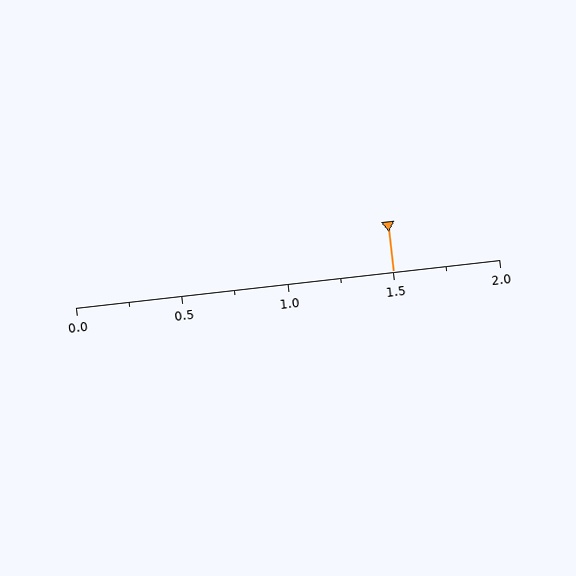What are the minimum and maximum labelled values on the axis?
The axis runs from 0.0 to 2.0.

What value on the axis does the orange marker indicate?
The marker indicates approximately 1.5.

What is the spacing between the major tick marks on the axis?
The major ticks are spaced 0.5 apart.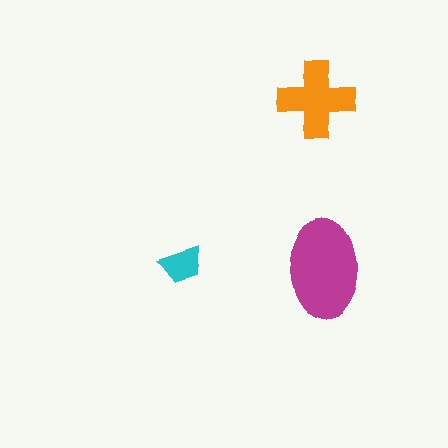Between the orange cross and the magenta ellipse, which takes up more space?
The magenta ellipse.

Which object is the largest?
The magenta ellipse.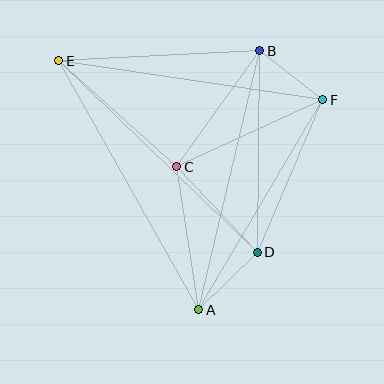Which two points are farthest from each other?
Points A and E are farthest from each other.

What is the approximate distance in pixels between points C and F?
The distance between C and F is approximately 161 pixels.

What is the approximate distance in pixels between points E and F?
The distance between E and F is approximately 267 pixels.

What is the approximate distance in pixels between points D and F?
The distance between D and F is approximately 166 pixels.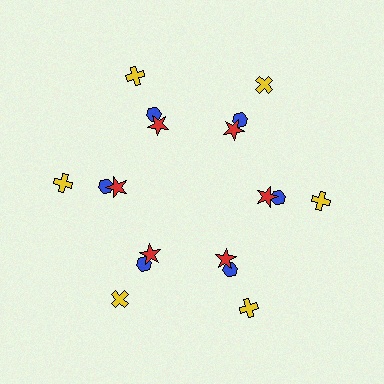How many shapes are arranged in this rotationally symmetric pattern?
There are 18 shapes, arranged in 6 groups of 3.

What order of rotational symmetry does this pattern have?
This pattern has 6-fold rotational symmetry.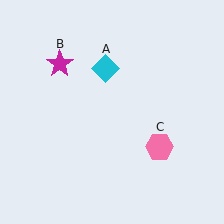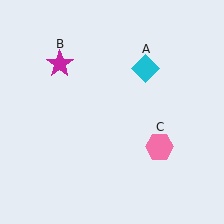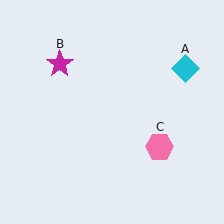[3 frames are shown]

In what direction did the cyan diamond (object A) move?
The cyan diamond (object A) moved right.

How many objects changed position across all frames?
1 object changed position: cyan diamond (object A).